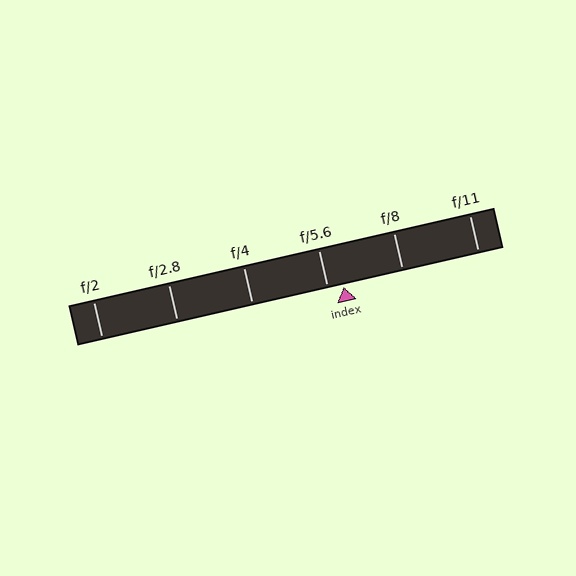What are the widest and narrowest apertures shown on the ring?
The widest aperture shown is f/2 and the narrowest is f/11.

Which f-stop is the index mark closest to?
The index mark is closest to f/5.6.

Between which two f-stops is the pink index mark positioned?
The index mark is between f/5.6 and f/8.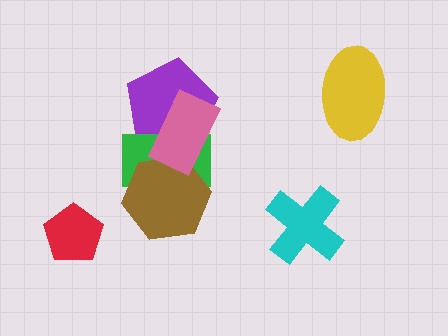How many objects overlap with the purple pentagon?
2 objects overlap with the purple pentagon.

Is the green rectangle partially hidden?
Yes, it is partially covered by another shape.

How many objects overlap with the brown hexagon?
2 objects overlap with the brown hexagon.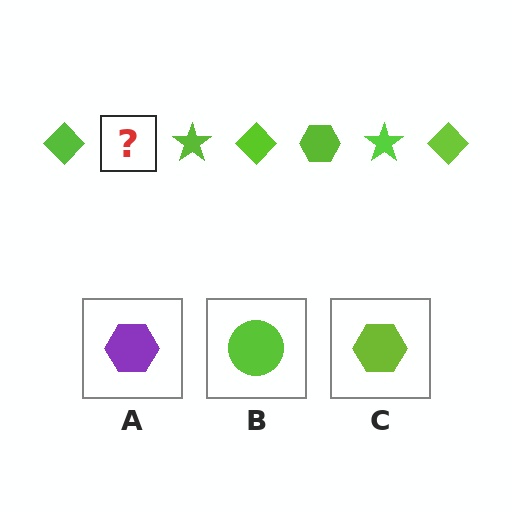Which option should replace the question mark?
Option C.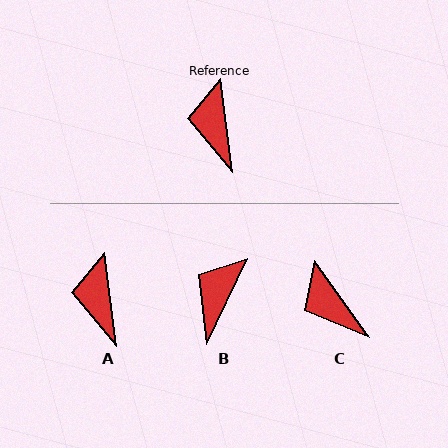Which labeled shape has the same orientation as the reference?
A.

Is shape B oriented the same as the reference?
No, it is off by about 33 degrees.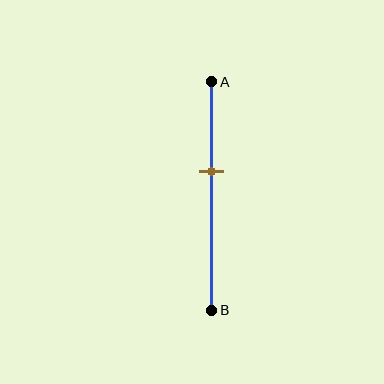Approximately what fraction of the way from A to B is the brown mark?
The brown mark is approximately 40% of the way from A to B.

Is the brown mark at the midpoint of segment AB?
No, the mark is at about 40% from A, not at the 50% midpoint.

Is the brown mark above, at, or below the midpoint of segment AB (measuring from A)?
The brown mark is above the midpoint of segment AB.